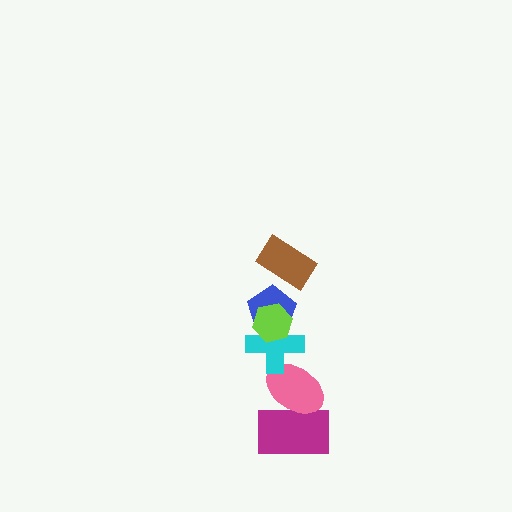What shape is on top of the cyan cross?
The blue pentagon is on top of the cyan cross.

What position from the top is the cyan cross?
The cyan cross is 4th from the top.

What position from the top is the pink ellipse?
The pink ellipse is 5th from the top.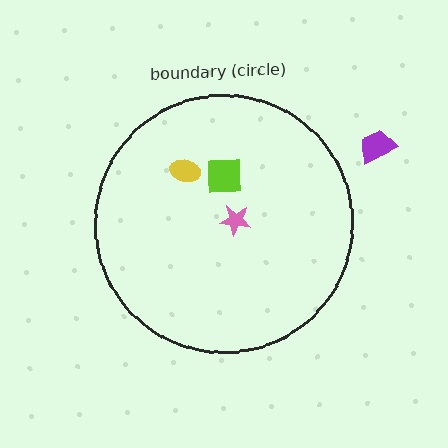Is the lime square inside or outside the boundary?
Inside.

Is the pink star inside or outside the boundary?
Inside.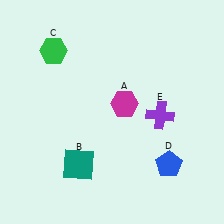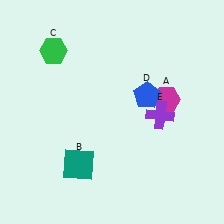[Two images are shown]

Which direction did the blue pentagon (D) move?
The blue pentagon (D) moved up.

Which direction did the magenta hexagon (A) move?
The magenta hexagon (A) moved right.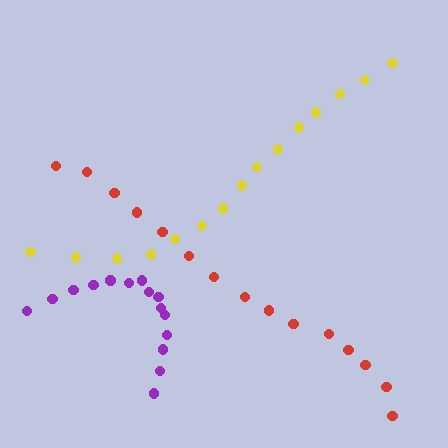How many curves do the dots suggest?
There are 3 distinct paths.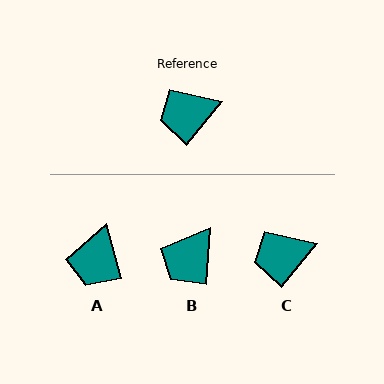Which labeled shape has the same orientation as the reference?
C.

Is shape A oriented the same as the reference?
No, it is off by about 54 degrees.